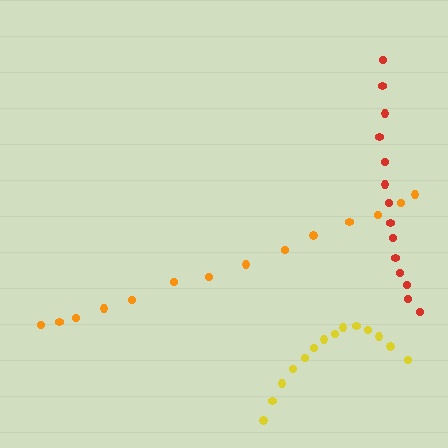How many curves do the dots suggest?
There are 3 distinct paths.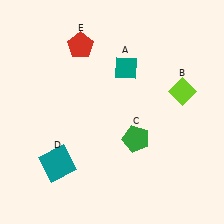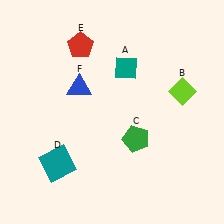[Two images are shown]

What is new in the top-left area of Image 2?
A blue triangle (F) was added in the top-left area of Image 2.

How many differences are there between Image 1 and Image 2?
There is 1 difference between the two images.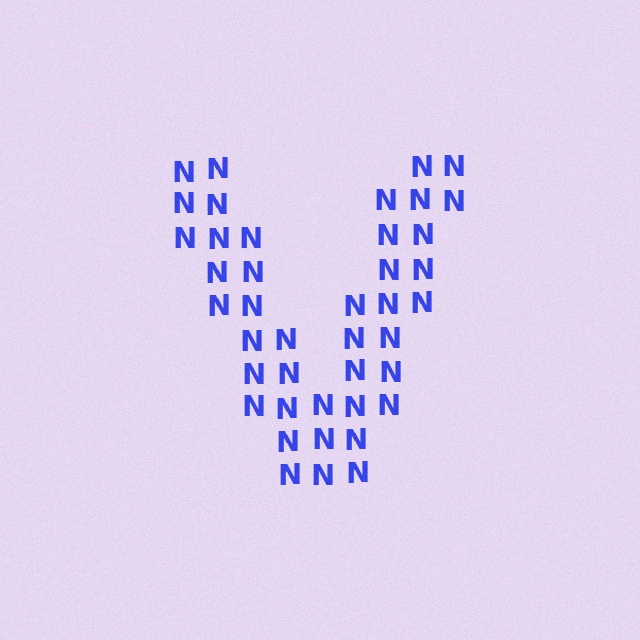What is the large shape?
The large shape is the letter V.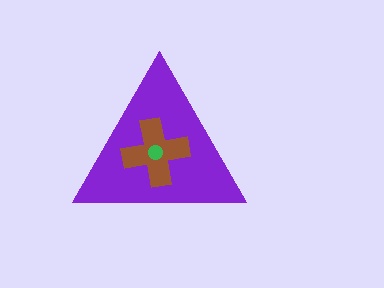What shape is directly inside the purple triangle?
The brown cross.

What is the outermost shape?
The purple triangle.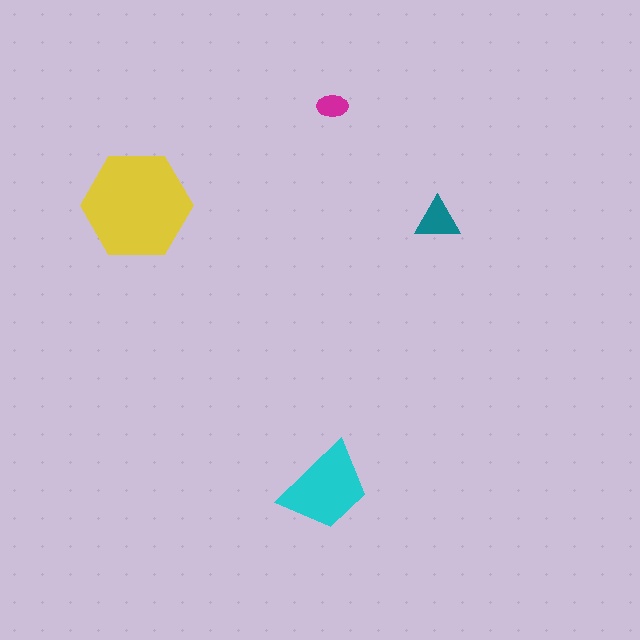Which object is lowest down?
The cyan trapezoid is bottommost.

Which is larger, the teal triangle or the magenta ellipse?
The teal triangle.